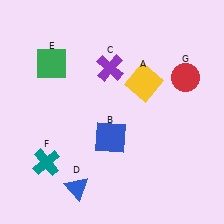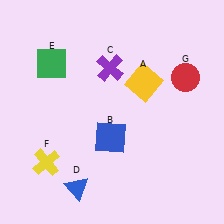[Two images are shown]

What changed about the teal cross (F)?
In Image 1, F is teal. In Image 2, it changed to yellow.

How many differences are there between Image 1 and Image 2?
There is 1 difference between the two images.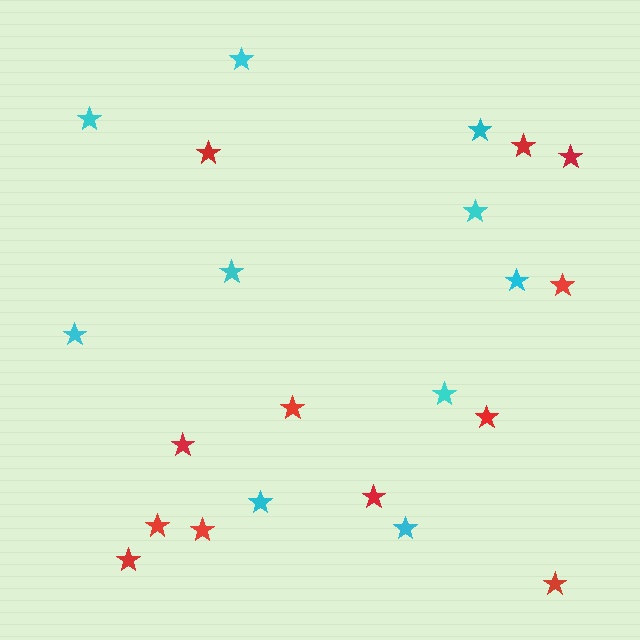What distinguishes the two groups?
There are 2 groups: one group of cyan stars (10) and one group of red stars (12).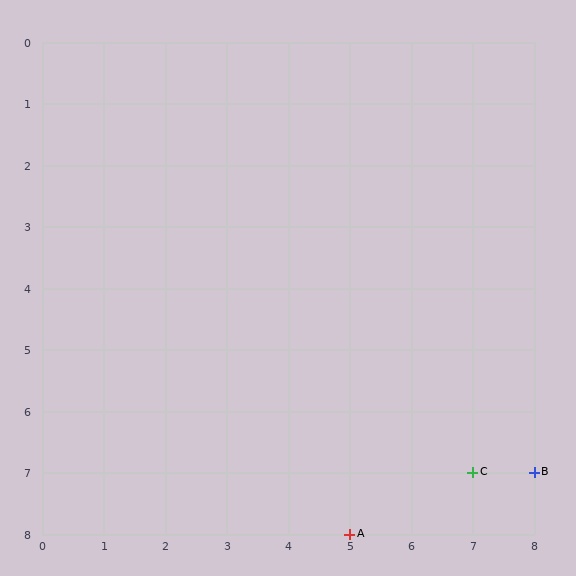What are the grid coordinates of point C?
Point C is at grid coordinates (7, 7).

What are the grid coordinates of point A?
Point A is at grid coordinates (5, 8).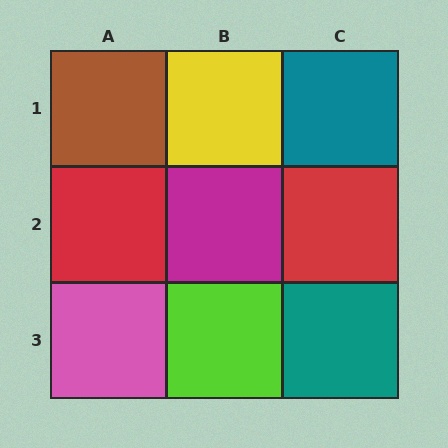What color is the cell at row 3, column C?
Teal.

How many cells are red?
2 cells are red.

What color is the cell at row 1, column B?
Yellow.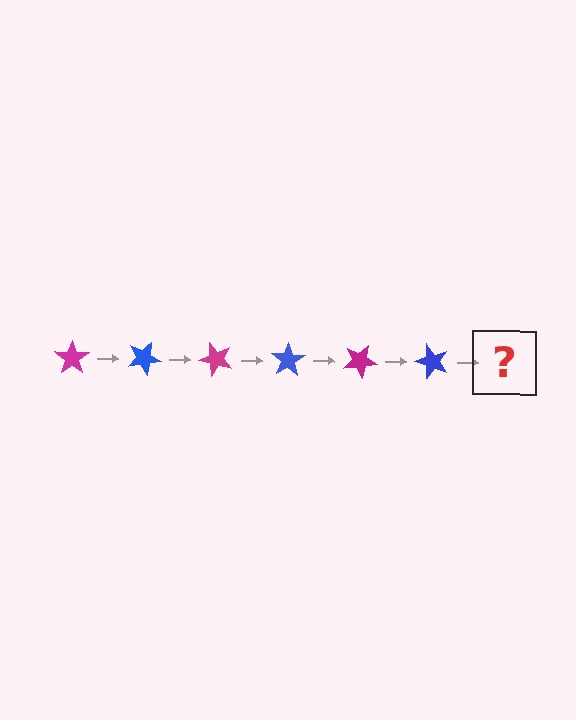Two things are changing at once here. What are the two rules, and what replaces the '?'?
The two rules are that it rotates 25 degrees each step and the color cycles through magenta and blue. The '?' should be a magenta star, rotated 150 degrees from the start.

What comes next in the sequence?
The next element should be a magenta star, rotated 150 degrees from the start.